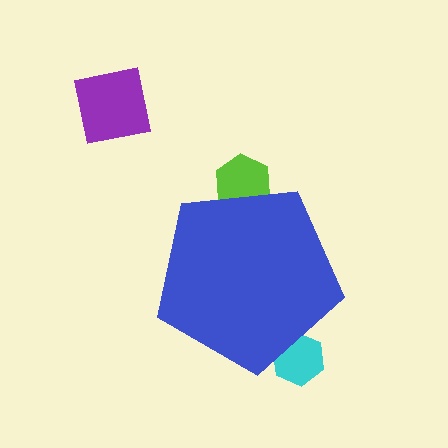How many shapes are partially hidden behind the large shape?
2 shapes are partially hidden.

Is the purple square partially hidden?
No, the purple square is fully visible.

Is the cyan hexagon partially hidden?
Yes, the cyan hexagon is partially hidden behind the blue pentagon.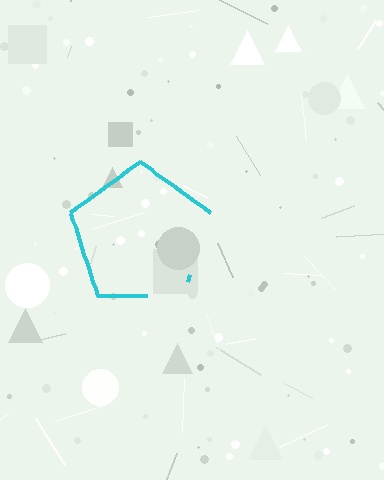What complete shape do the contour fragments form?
The contour fragments form a pentagon.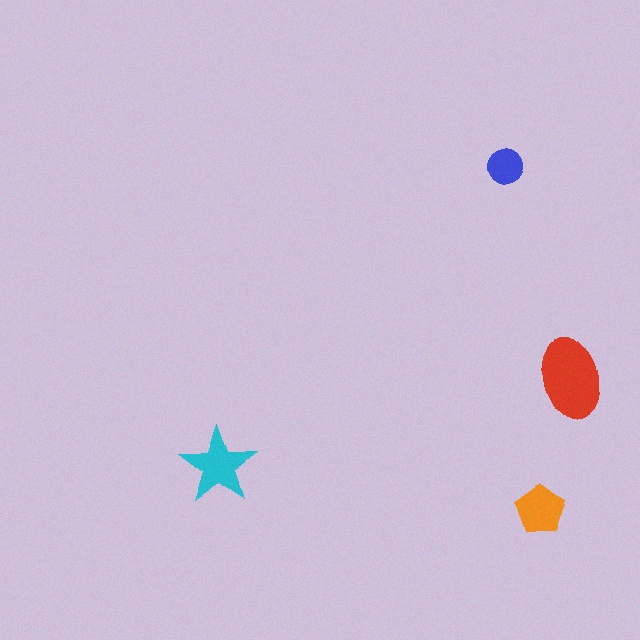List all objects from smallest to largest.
The blue circle, the orange pentagon, the cyan star, the red ellipse.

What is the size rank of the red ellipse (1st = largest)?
1st.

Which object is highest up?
The blue circle is topmost.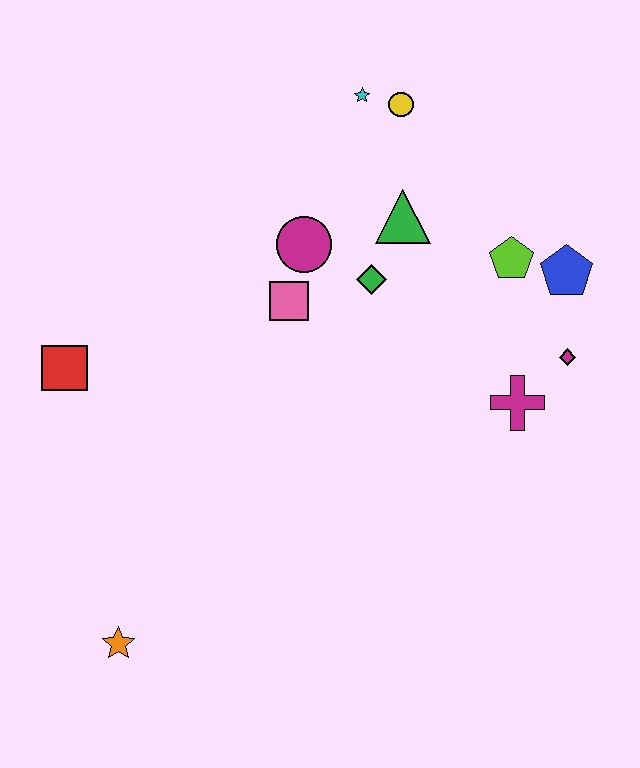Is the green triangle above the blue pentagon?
Yes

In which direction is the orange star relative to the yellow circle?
The orange star is below the yellow circle.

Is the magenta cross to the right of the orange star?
Yes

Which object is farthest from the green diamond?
The orange star is farthest from the green diamond.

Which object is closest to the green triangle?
The green diamond is closest to the green triangle.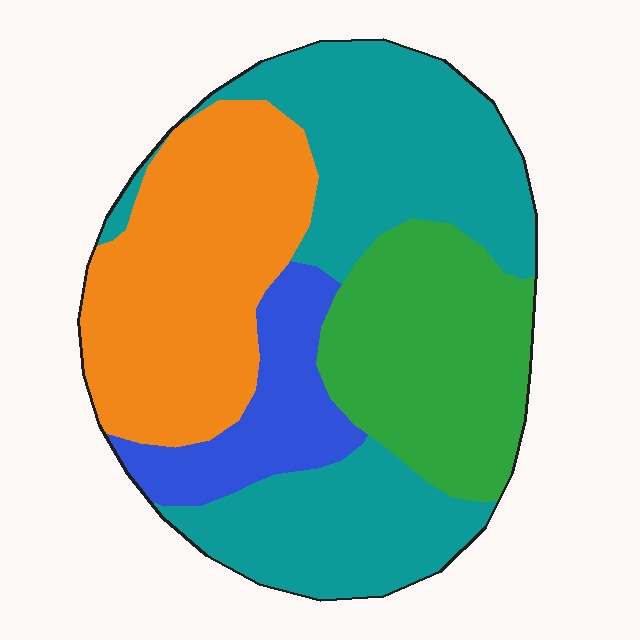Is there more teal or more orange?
Teal.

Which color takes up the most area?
Teal, at roughly 40%.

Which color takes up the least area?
Blue, at roughly 10%.